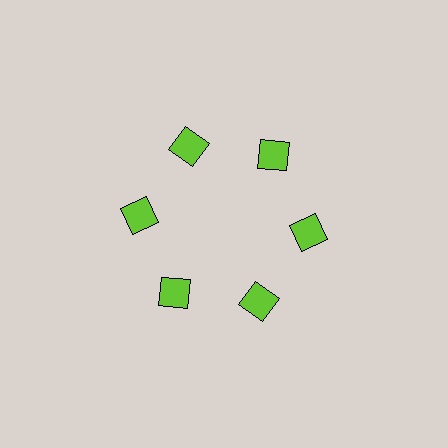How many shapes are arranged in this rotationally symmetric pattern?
There are 6 shapes, arranged in 6 groups of 1.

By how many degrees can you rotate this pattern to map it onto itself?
The pattern maps onto itself every 60 degrees of rotation.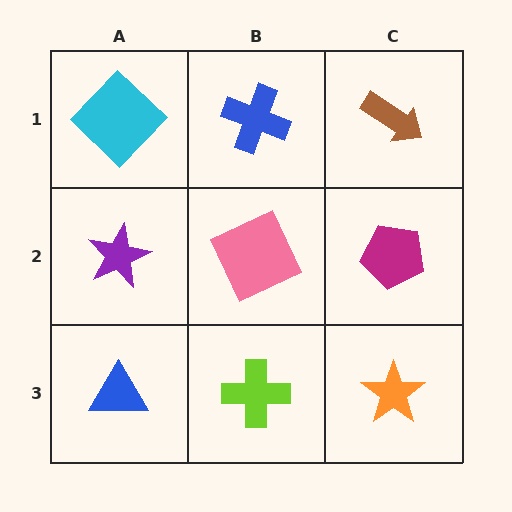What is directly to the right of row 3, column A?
A lime cross.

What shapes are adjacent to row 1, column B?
A pink square (row 2, column B), a cyan diamond (row 1, column A), a brown arrow (row 1, column C).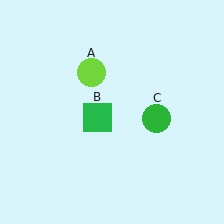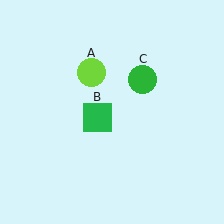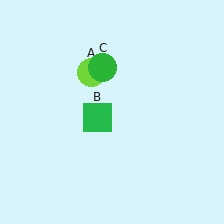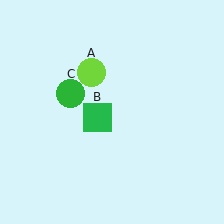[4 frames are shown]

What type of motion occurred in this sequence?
The green circle (object C) rotated counterclockwise around the center of the scene.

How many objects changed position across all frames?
1 object changed position: green circle (object C).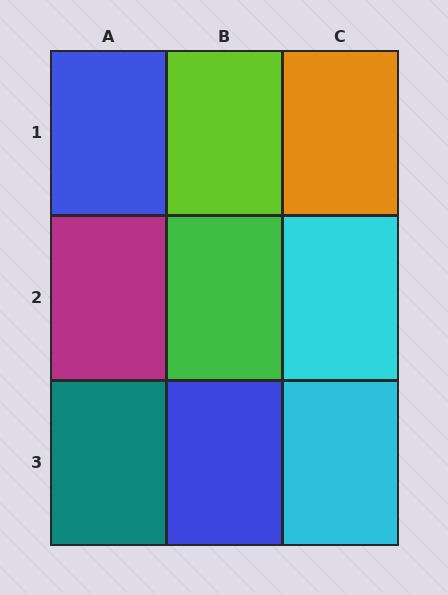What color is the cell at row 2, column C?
Cyan.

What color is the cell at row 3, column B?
Blue.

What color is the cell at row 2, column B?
Green.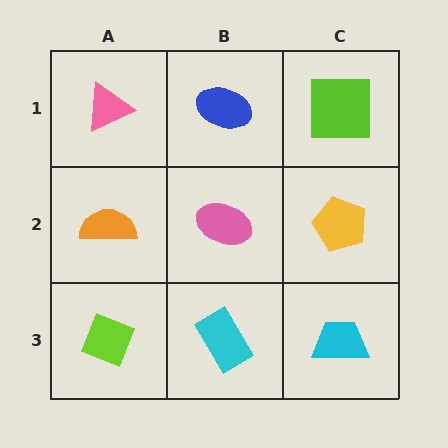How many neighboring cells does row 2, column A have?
3.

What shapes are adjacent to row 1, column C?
A yellow pentagon (row 2, column C), a blue ellipse (row 1, column B).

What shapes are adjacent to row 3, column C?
A yellow pentagon (row 2, column C), a cyan rectangle (row 3, column B).